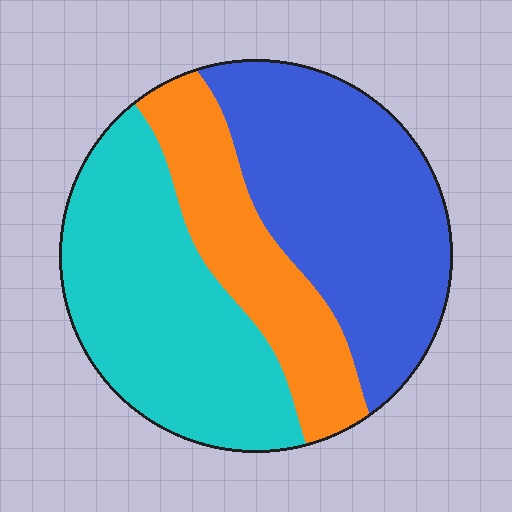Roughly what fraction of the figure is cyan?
Cyan takes up between a third and a half of the figure.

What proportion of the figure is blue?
Blue takes up between a quarter and a half of the figure.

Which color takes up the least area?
Orange, at roughly 25%.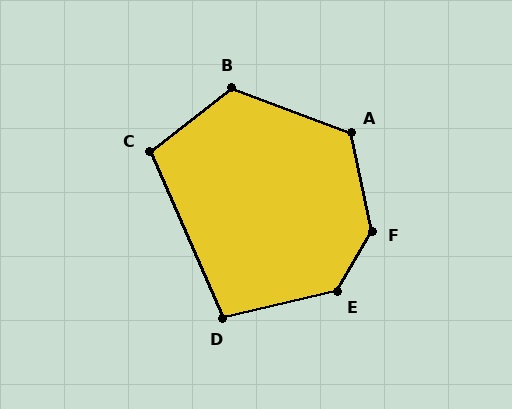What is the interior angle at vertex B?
Approximately 122 degrees (obtuse).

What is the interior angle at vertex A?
Approximately 123 degrees (obtuse).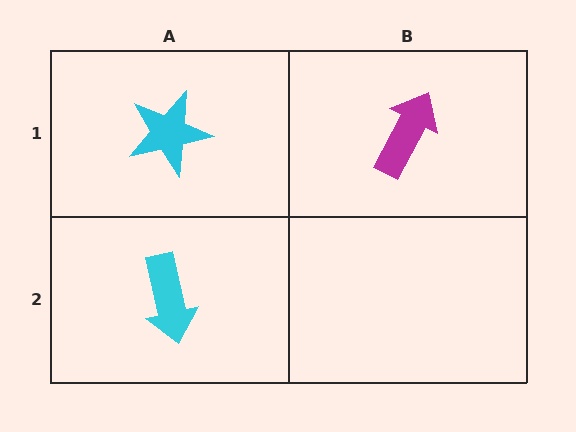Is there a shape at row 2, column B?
No, that cell is empty.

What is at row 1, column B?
A magenta arrow.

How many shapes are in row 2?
1 shape.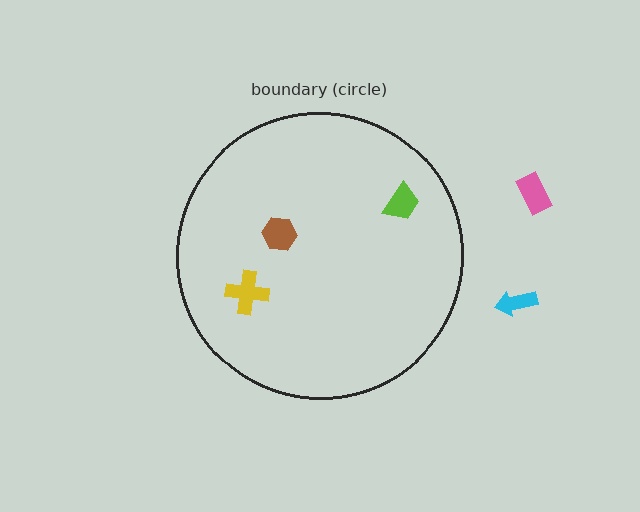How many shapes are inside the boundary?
3 inside, 2 outside.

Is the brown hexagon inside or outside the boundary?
Inside.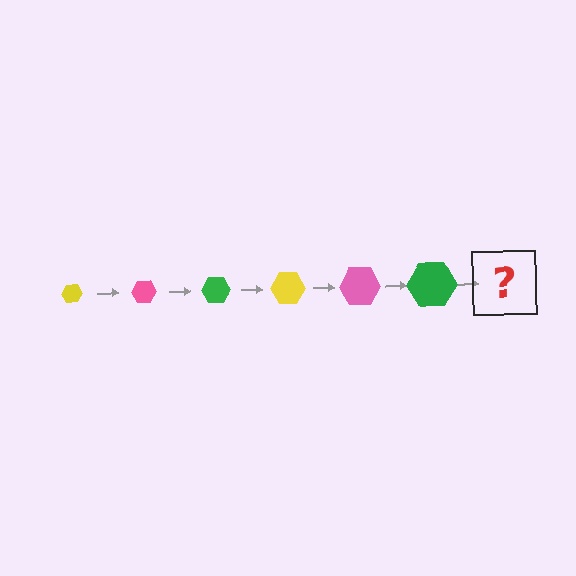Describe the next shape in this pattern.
It should be a yellow hexagon, larger than the previous one.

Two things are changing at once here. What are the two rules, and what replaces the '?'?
The two rules are that the hexagon grows larger each step and the color cycles through yellow, pink, and green. The '?' should be a yellow hexagon, larger than the previous one.